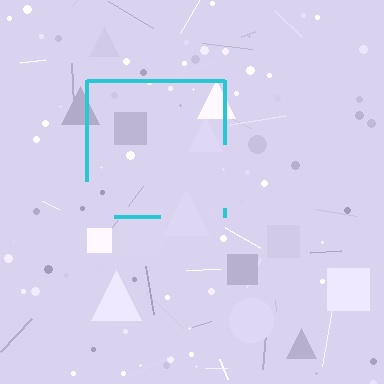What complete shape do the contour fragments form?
The contour fragments form a square.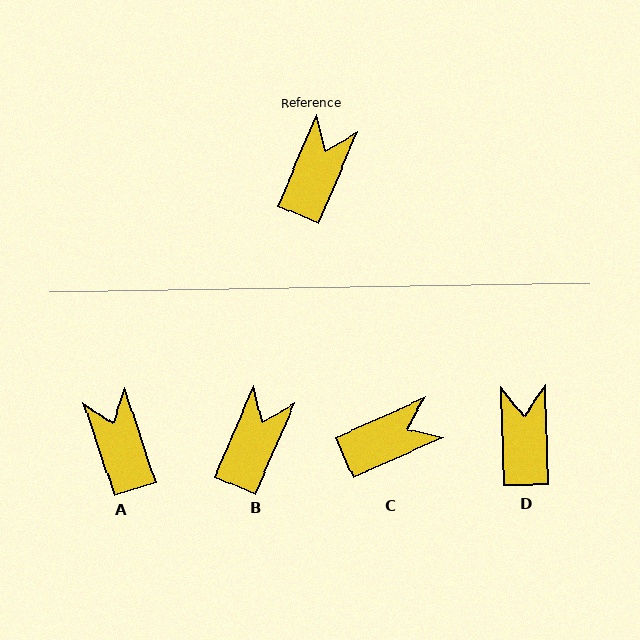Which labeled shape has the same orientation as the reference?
B.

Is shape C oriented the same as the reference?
No, it is off by about 43 degrees.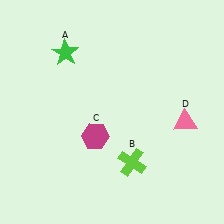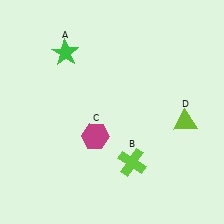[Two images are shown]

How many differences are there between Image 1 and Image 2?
There is 1 difference between the two images.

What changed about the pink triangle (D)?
In Image 1, D is pink. In Image 2, it changed to lime.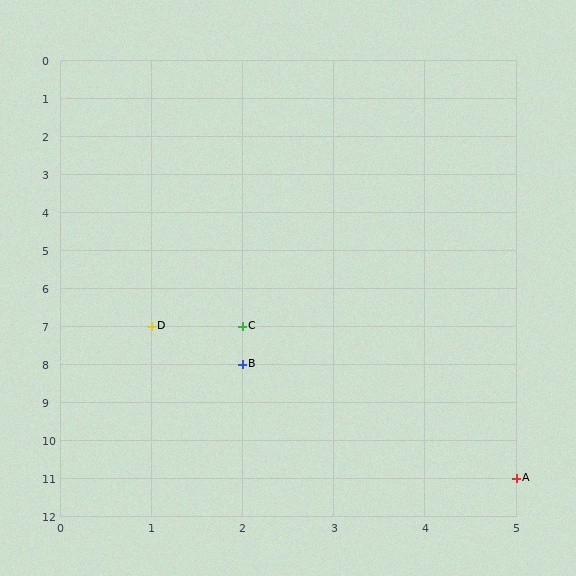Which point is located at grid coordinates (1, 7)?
Point D is at (1, 7).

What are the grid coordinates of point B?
Point B is at grid coordinates (2, 8).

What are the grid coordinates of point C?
Point C is at grid coordinates (2, 7).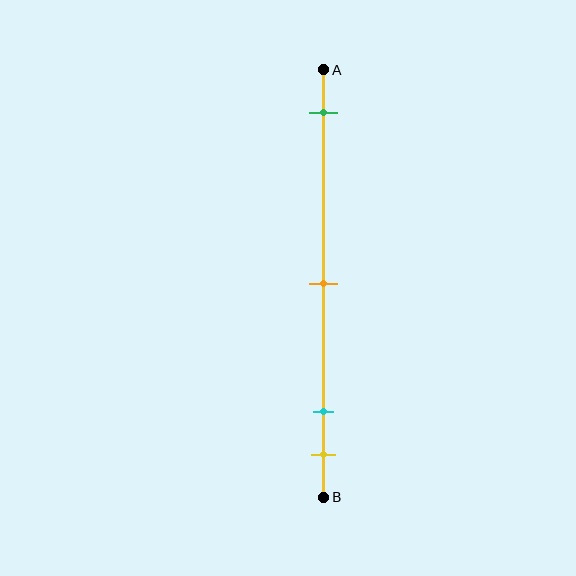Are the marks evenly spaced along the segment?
No, the marks are not evenly spaced.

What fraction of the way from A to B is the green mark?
The green mark is approximately 10% (0.1) of the way from A to B.